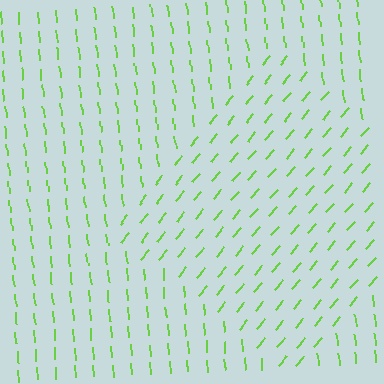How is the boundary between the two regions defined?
The boundary is defined purely by a change in line orientation (approximately 45 degrees difference). All lines are the same color and thickness.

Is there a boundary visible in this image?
Yes, there is a texture boundary formed by a change in line orientation.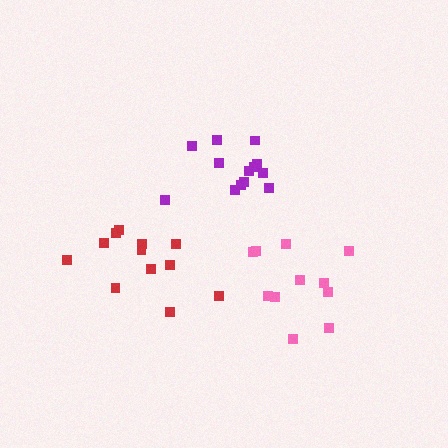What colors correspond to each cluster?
The clusters are colored: purple, pink, red.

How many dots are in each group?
Group 1: 13 dots, Group 2: 11 dots, Group 3: 12 dots (36 total).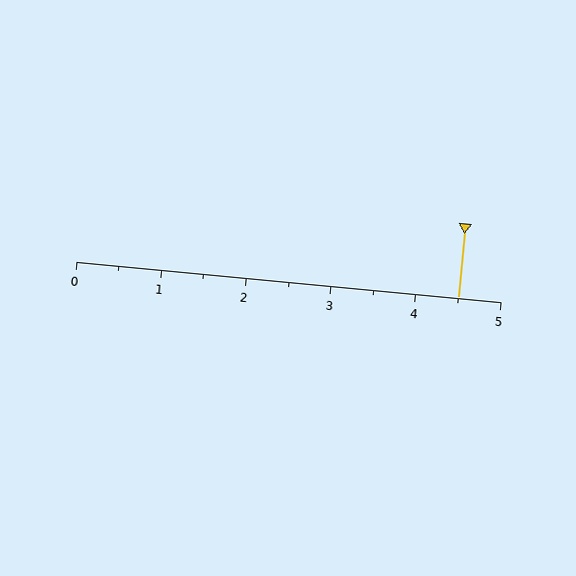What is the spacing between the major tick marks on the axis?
The major ticks are spaced 1 apart.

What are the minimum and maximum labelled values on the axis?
The axis runs from 0 to 5.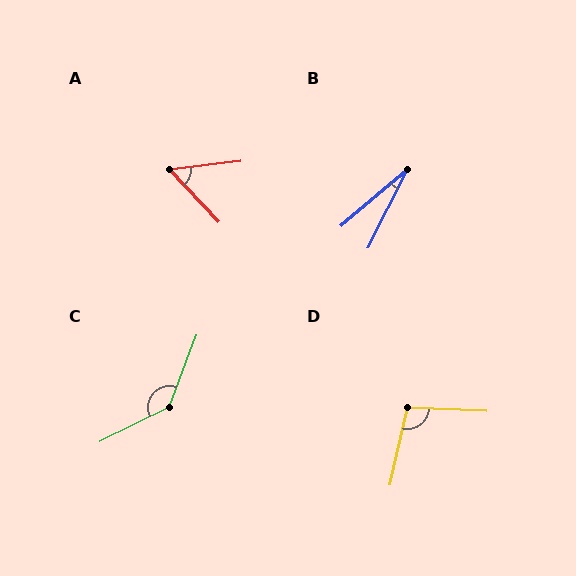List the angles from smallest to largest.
B (23°), A (53°), D (100°), C (137°).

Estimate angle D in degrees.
Approximately 100 degrees.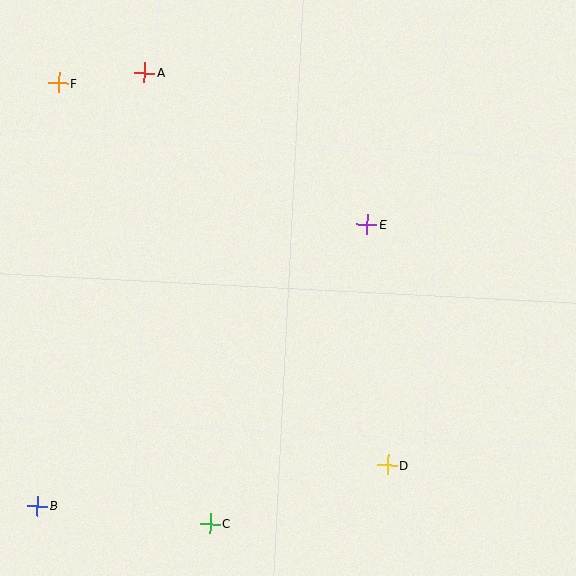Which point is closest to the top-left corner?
Point F is closest to the top-left corner.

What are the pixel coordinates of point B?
Point B is at (37, 506).